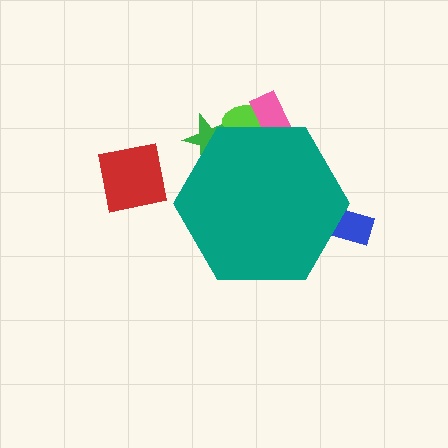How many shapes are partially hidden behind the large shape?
4 shapes are partially hidden.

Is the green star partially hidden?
Yes, the green star is partially hidden behind the teal hexagon.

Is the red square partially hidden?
No, the red square is fully visible.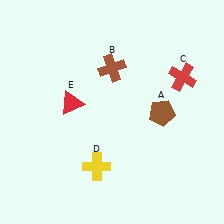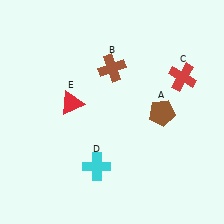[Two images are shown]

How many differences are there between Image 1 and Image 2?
There is 1 difference between the two images.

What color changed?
The cross (D) changed from yellow in Image 1 to cyan in Image 2.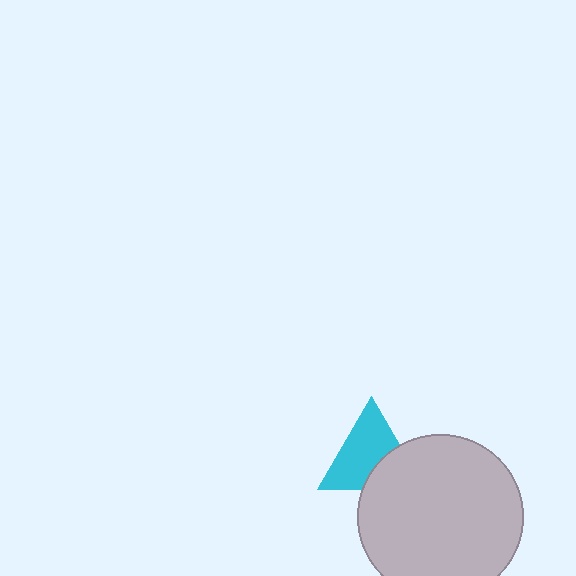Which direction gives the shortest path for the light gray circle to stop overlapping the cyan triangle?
Moving toward the lower-right gives the shortest separation.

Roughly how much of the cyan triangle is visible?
Most of it is visible (roughly 68%).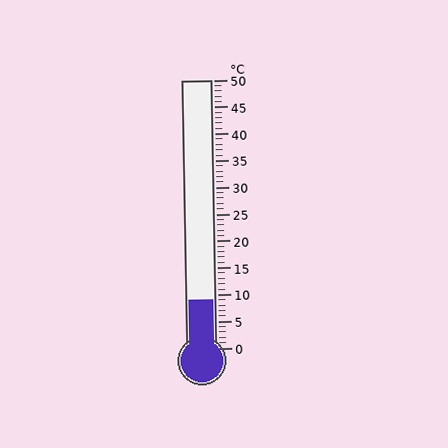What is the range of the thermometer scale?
The thermometer scale ranges from 0°C to 50°C.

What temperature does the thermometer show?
The thermometer shows approximately 9°C.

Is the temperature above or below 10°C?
The temperature is below 10°C.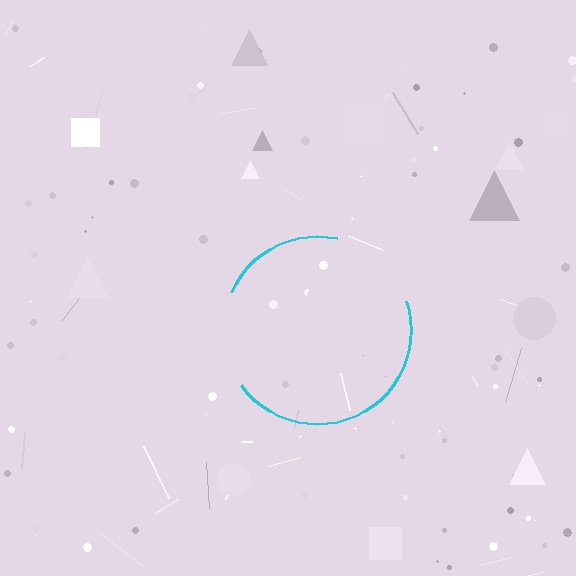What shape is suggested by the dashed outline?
The dashed outline suggests a circle.